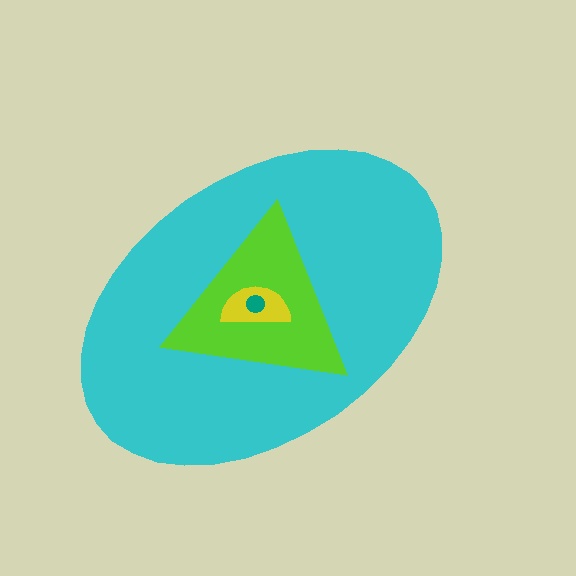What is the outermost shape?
The cyan ellipse.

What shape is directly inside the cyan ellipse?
The lime triangle.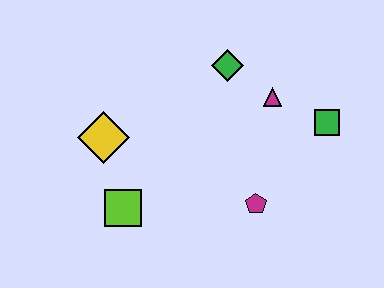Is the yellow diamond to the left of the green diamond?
Yes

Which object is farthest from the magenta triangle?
The lime square is farthest from the magenta triangle.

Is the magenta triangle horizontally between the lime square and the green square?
Yes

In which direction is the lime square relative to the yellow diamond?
The lime square is below the yellow diamond.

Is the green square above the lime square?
Yes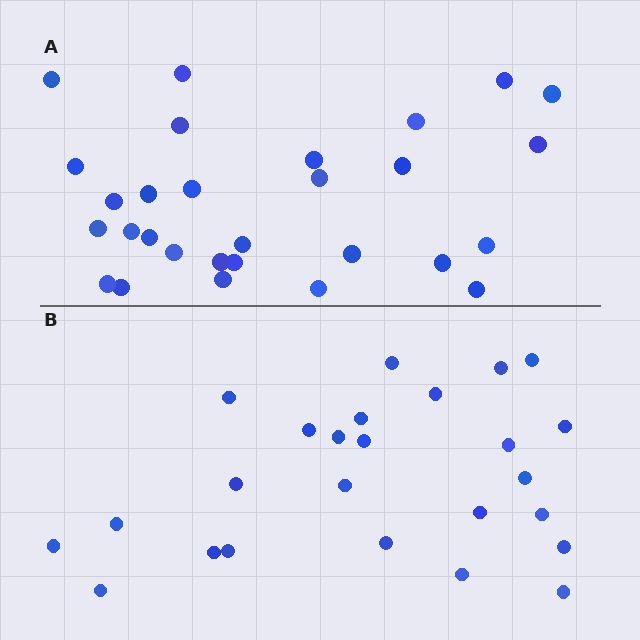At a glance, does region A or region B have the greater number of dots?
Region A (the top region) has more dots.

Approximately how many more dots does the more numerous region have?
Region A has about 4 more dots than region B.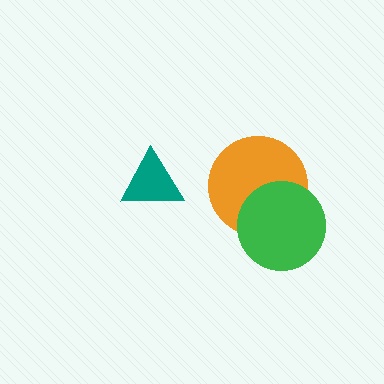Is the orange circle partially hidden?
Yes, it is partially covered by another shape.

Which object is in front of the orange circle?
The green circle is in front of the orange circle.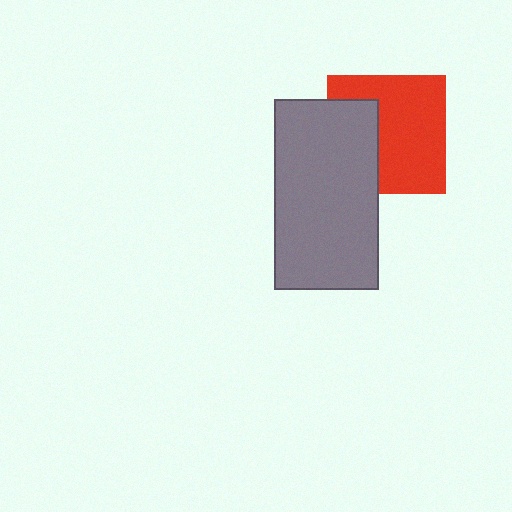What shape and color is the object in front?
The object in front is a gray rectangle.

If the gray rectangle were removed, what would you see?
You would see the complete red square.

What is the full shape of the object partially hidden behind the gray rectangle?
The partially hidden object is a red square.